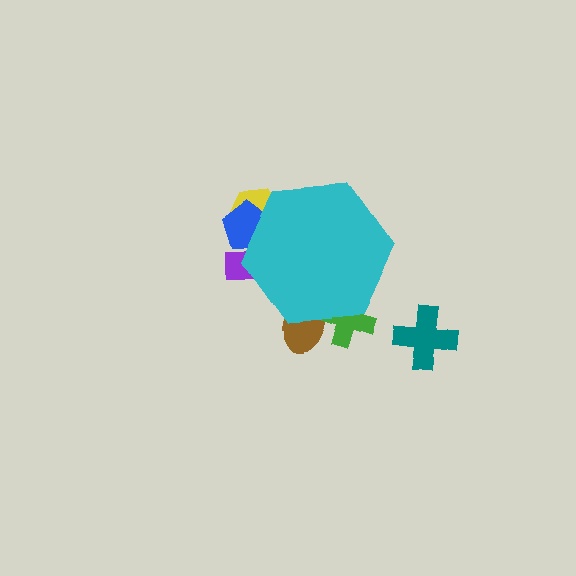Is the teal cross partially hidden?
No, the teal cross is fully visible.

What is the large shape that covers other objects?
A cyan hexagon.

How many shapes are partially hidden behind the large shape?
5 shapes are partially hidden.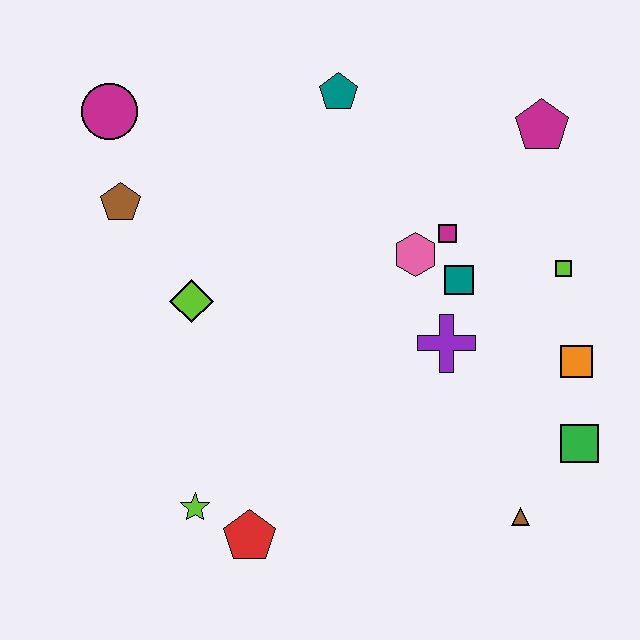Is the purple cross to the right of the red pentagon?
Yes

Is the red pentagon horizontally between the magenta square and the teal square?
No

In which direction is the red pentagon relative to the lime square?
The red pentagon is to the left of the lime square.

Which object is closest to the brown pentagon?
The magenta circle is closest to the brown pentagon.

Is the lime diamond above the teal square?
No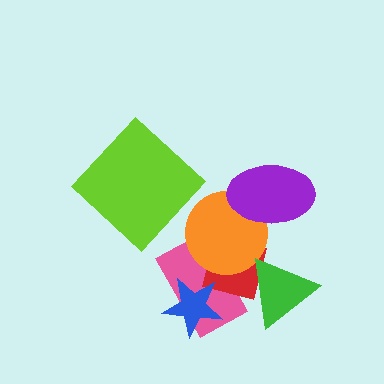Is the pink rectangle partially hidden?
Yes, it is partially covered by another shape.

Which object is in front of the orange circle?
The purple ellipse is in front of the orange circle.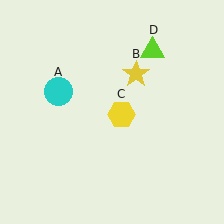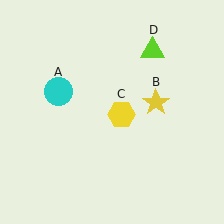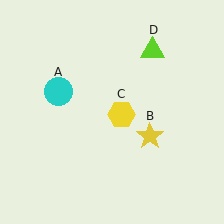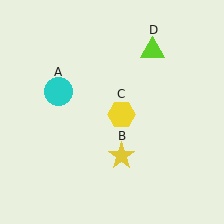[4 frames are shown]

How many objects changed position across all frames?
1 object changed position: yellow star (object B).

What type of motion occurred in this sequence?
The yellow star (object B) rotated clockwise around the center of the scene.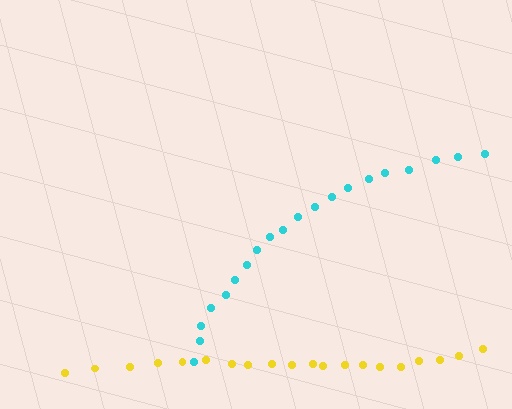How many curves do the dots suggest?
There are 2 distinct paths.